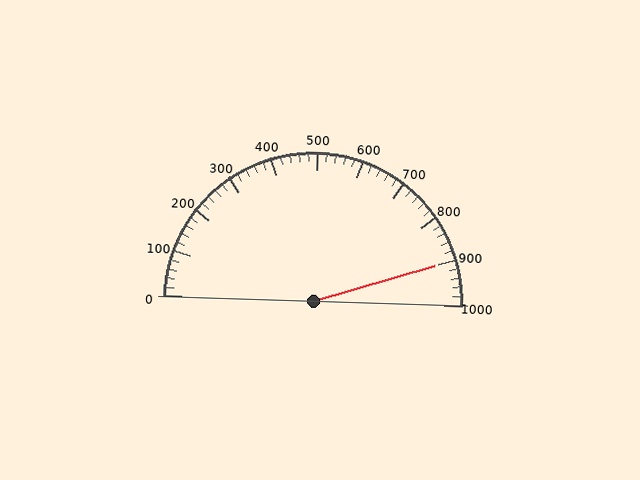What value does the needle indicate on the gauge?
The needle indicates approximately 900.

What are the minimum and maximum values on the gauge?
The gauge ranges from 0 to 1000.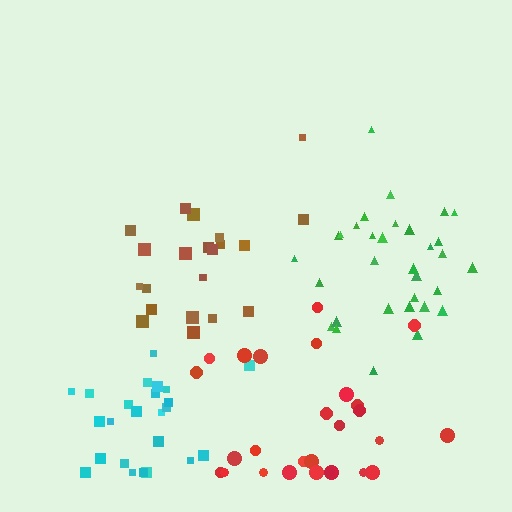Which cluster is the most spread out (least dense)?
Red.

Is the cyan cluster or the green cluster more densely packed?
Green.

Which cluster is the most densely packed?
Green.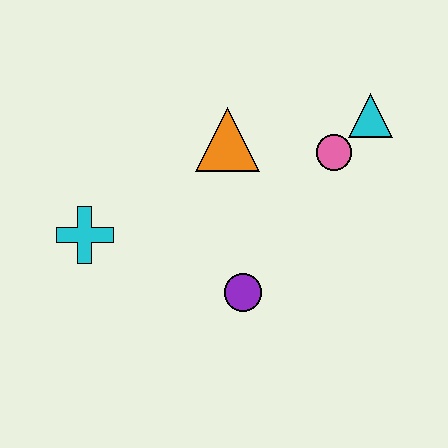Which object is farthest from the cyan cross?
The cyan triangle is farthest from the cyan cross.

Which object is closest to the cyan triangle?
The pink circle is closest to the cyan triangle.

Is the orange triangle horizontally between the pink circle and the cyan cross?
Yes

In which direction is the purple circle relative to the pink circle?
The purple circle is below the pink circle.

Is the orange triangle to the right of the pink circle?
No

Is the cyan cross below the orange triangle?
Yes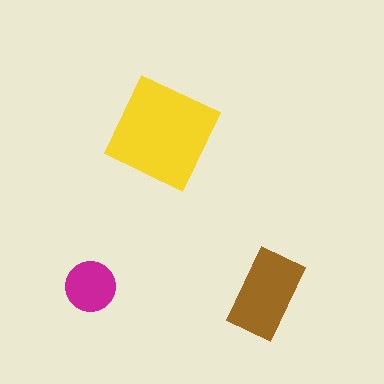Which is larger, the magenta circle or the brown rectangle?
The brown rectangle.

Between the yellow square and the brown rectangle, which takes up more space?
The yellow square.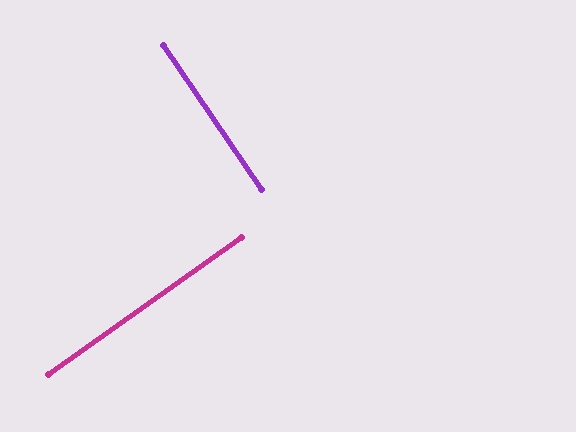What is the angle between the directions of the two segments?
Approximately 89 degrees.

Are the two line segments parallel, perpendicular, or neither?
Perpendicular — they meet at approximately 89°.